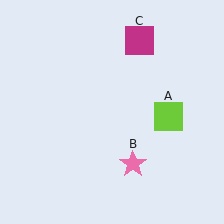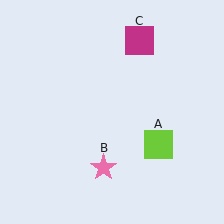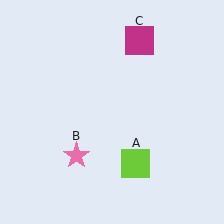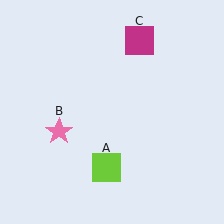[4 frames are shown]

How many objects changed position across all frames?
2 objects changed position: lime square (object A), pink star (object B).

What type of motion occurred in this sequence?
The lime square (object A), pink star (object B) rotated clockwise around the center of the scene.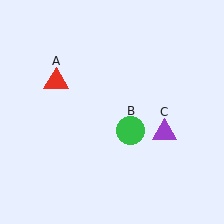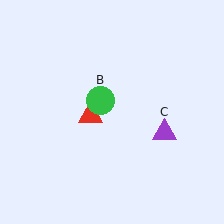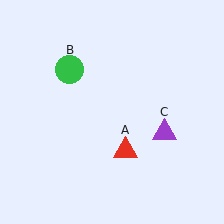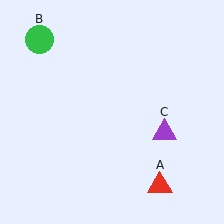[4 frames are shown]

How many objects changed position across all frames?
2 objects changed position: red triangle (object A), green circle (object B).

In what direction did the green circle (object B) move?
The green circle (object B) moved up and to the left.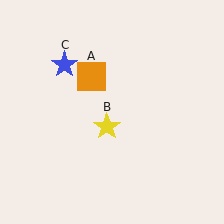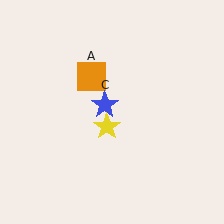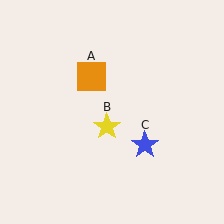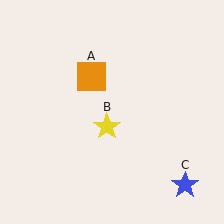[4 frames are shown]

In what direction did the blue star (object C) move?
The blue star (object C) moved down and to the right.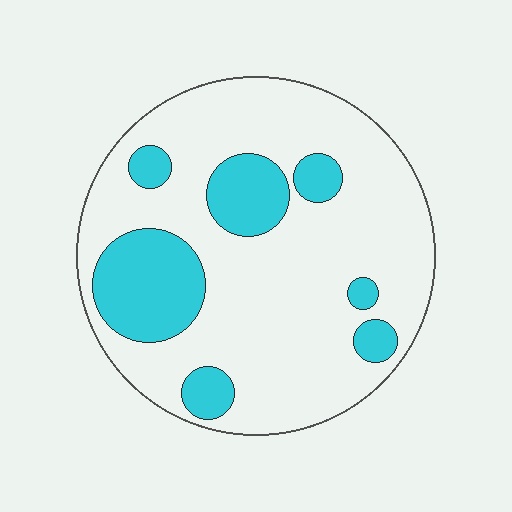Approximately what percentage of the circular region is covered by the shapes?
Approximately 25%.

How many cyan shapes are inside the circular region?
7.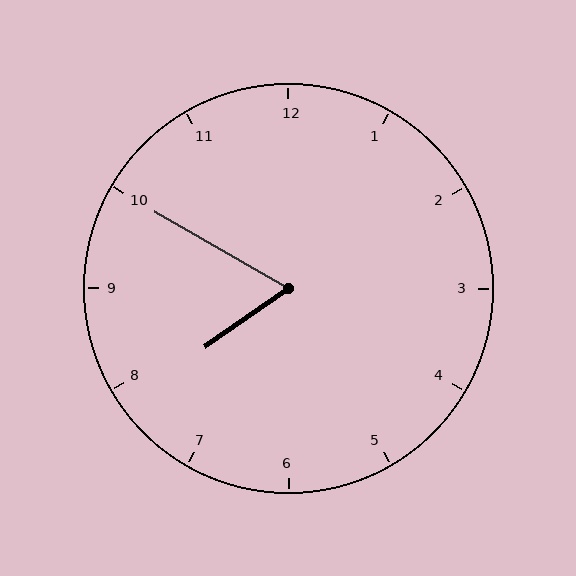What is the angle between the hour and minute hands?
Approximately 65 degrees.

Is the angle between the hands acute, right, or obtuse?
It is acute.